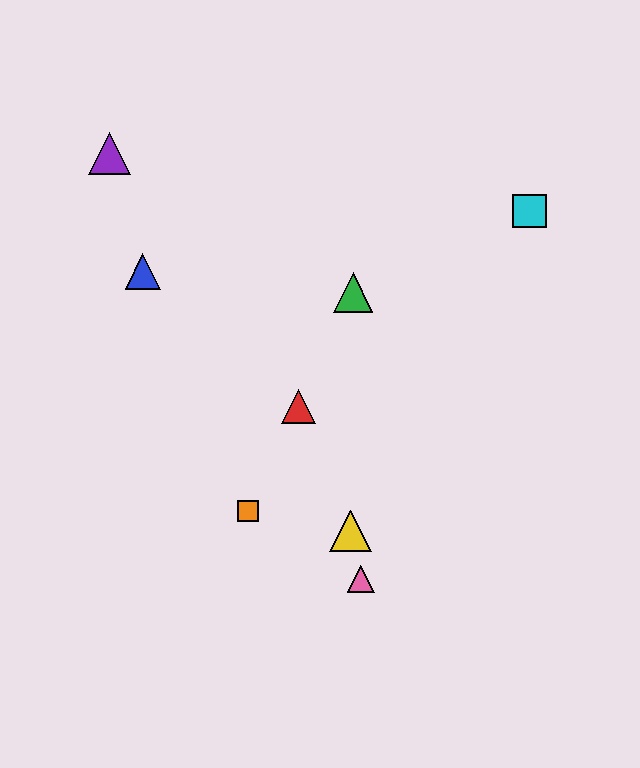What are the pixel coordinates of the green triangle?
The green triangle is at (353, 293).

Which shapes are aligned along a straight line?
The red triangle, the green triangle, the orange square are aligned along a straight line.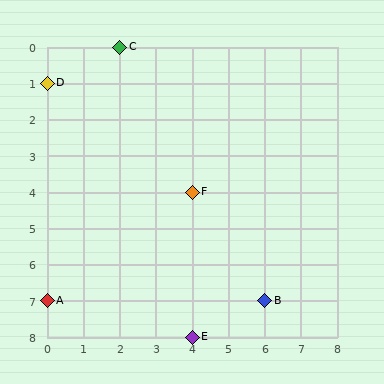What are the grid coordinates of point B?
Point B is at grid coordinates (6, 7).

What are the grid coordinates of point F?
Point F is at grid coordinates (4, 4).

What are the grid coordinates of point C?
Point C is at grid coordinates (2, 0).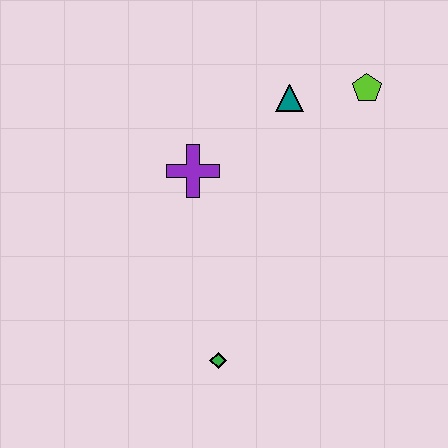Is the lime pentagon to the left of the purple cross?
No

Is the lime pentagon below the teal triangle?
No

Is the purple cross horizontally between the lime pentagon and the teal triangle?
No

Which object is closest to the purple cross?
The teal triangle is closest to the purple cross.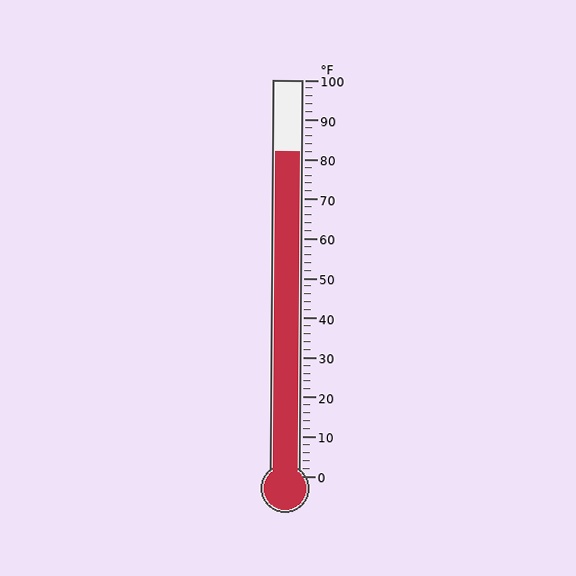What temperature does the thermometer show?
The thermometer shows approximately 82°F.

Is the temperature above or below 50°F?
The temperature is above 50°F.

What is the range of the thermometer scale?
The thermometer scale ranges from 0°F to 100°F.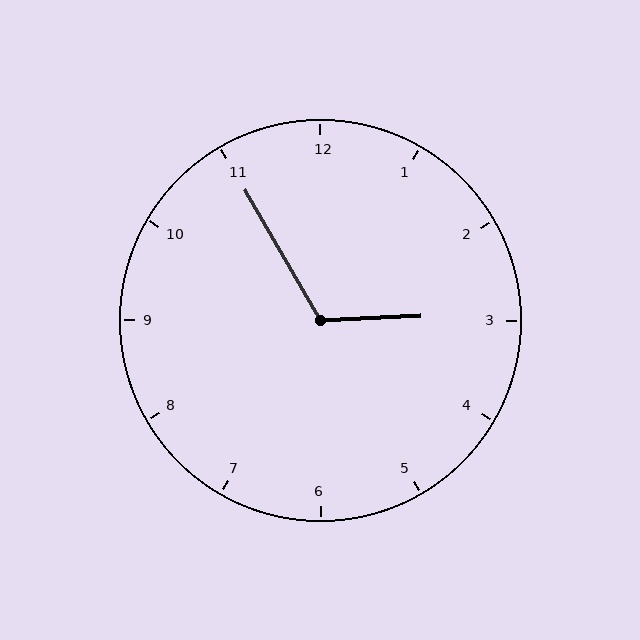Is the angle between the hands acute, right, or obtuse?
It is obtuse.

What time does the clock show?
2:55.